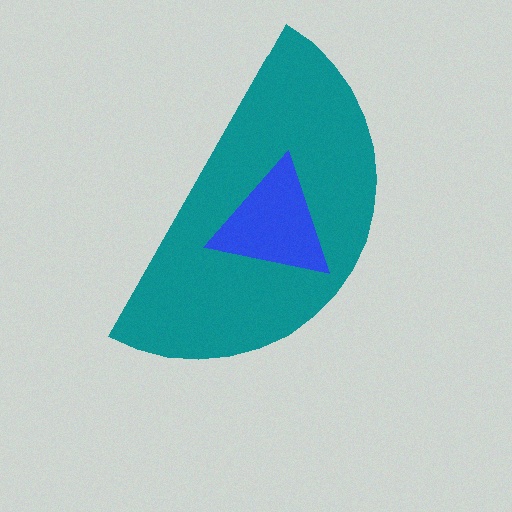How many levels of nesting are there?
2.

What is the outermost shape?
The teal semicircle.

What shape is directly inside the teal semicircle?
The blue triangle.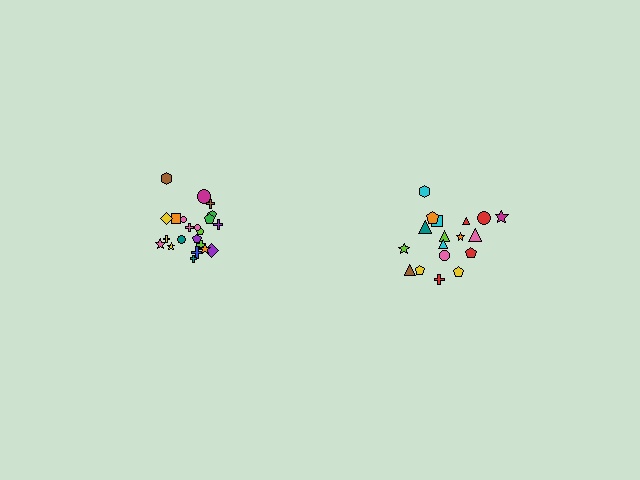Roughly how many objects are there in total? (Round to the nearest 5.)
Roughly 40 objects in total.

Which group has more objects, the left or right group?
The left group.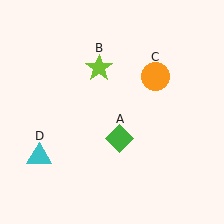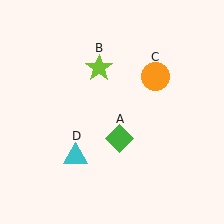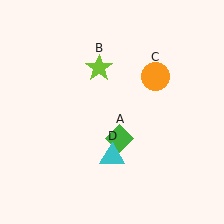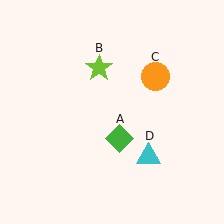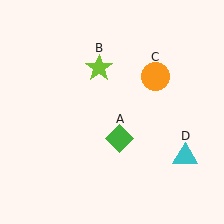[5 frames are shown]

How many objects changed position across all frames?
1 object changed position: cyan triangle (object D).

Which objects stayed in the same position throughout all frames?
Green diamond (object A) and lime star (object B) and orange circle (object C) remained stationary.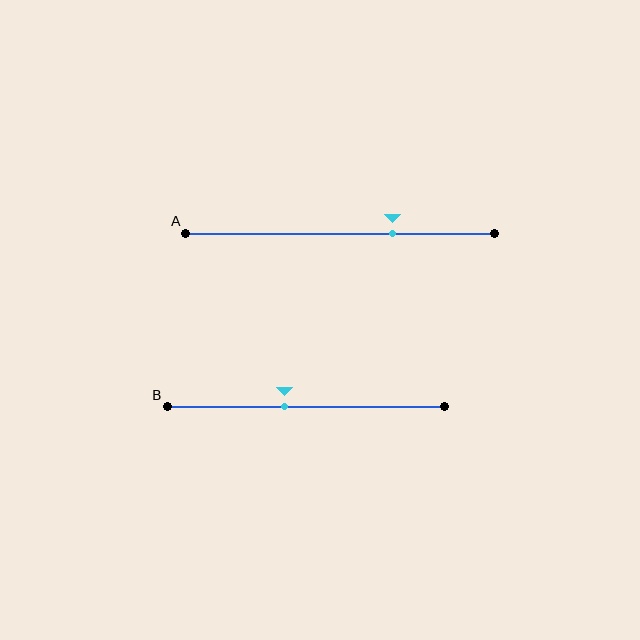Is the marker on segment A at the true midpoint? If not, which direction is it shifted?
No, the marker on segment A is shifted to the right by about 17% of the segment length.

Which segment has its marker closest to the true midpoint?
Segment B has its marker closest to the true midpoint.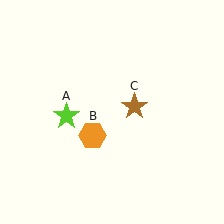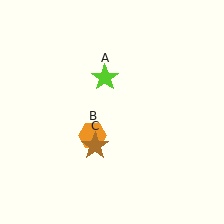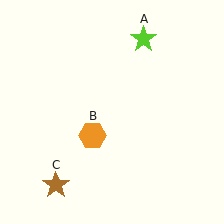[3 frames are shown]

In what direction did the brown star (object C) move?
The brown star (object C) moved down and to the left.